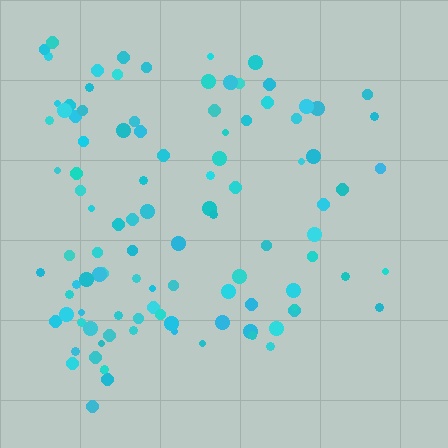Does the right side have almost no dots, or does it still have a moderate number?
Still a moderate number, just noticeably fewer than the left.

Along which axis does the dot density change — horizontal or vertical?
Horizontal.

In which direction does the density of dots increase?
From right to left, with the left side densest.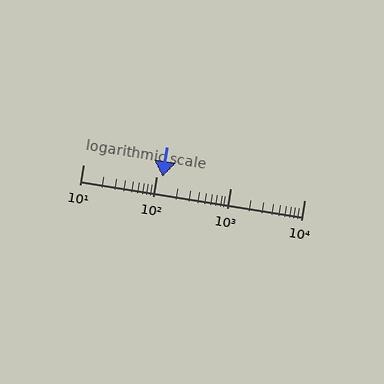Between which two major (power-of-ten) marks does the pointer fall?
The pointer is between 100 and 1000.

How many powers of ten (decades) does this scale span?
The scale spans 3 decades, from 10 to 10000.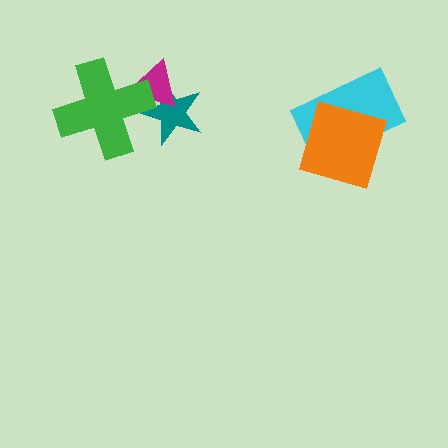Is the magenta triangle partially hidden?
Yes, it is partially covered by another shape.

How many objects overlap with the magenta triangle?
2 objects overlap with the magenta triangle.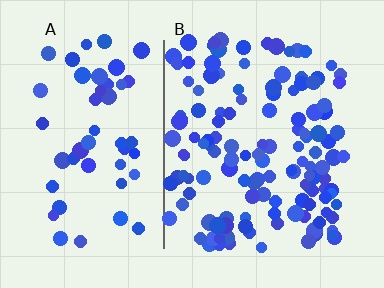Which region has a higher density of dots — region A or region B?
B (the right).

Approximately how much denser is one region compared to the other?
Approximately 2.6× — region B over region A.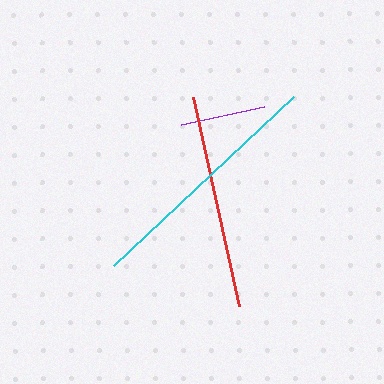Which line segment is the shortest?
The purple line is the shortest at approximately 84 pixels.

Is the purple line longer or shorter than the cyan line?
The cyan line is longer than the purple line.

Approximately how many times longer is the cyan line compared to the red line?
The cyan line is approximately 1.2 times the length of the red line.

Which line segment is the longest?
The cyan line is the longest at approximately 247 pixels.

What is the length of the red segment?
The red segment is approximately 214 pixels long.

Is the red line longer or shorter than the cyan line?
The cyan line is longer than the red line.